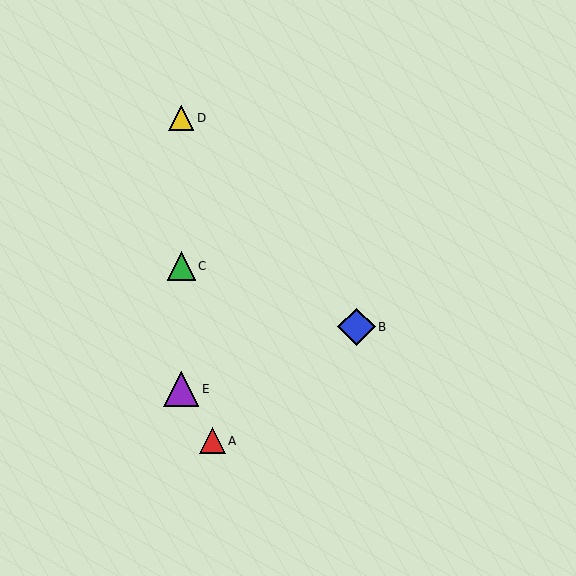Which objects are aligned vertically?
Objects C, D, E are aligned vertically.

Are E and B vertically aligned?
No, E is at x≈181 and B is at x≈357.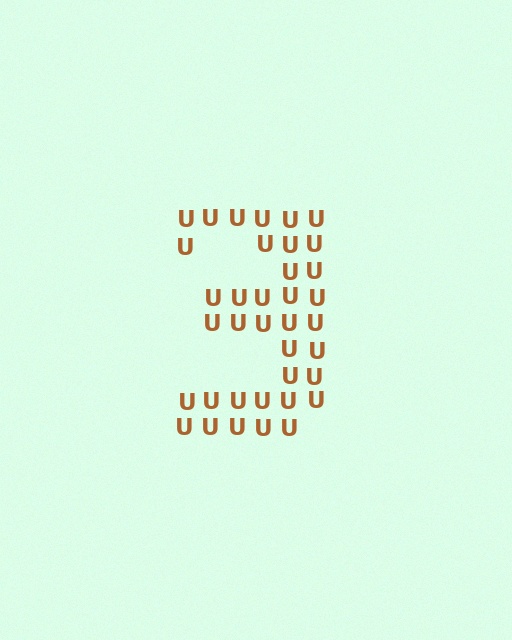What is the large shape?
The large shape is the digit 3.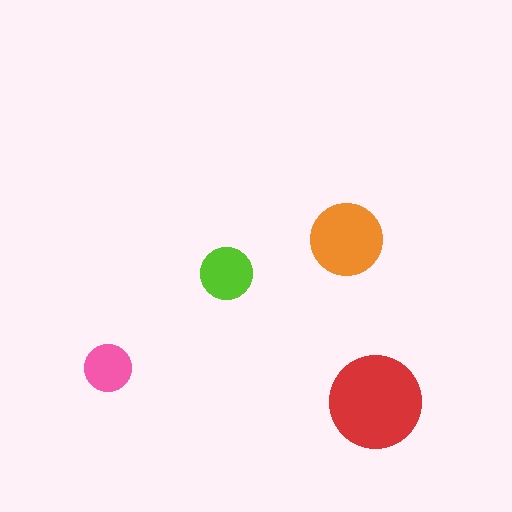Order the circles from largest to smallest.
the red one, the orange one, the lime one, the pink one.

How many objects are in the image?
There are 4 objects in the image.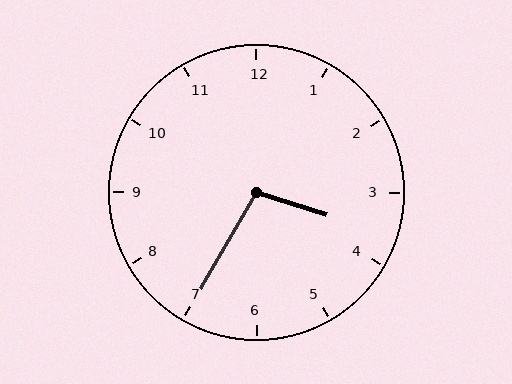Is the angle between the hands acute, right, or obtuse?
It is obtuse.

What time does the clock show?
3:35.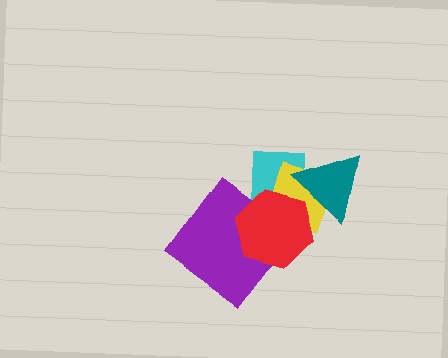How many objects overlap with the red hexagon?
4 objects overlap with the red hexagon.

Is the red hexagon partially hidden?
Yes, it is partially covered by another shape.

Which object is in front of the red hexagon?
The teal triangle is in front of the red hexagon.